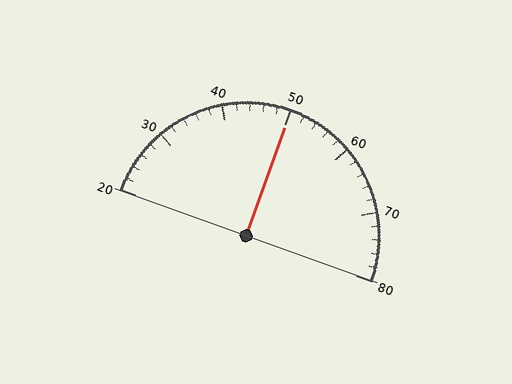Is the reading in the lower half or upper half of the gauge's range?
The reading is in the upper half of the range (20 to 80).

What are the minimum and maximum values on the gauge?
The gauge ranges from 20 to 80.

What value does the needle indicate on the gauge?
The needle indicates approximately 50.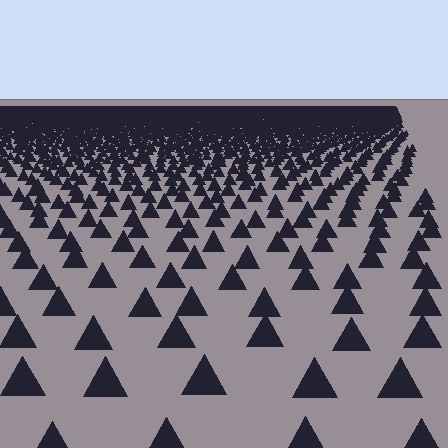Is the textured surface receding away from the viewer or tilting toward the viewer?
The surface is receding away from the viewer. Texture elements get smaller and denser toward the top.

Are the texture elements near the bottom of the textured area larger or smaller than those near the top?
Larger. Near the bottom, elements are closer to the viewer and appear at a bigger on-screen size.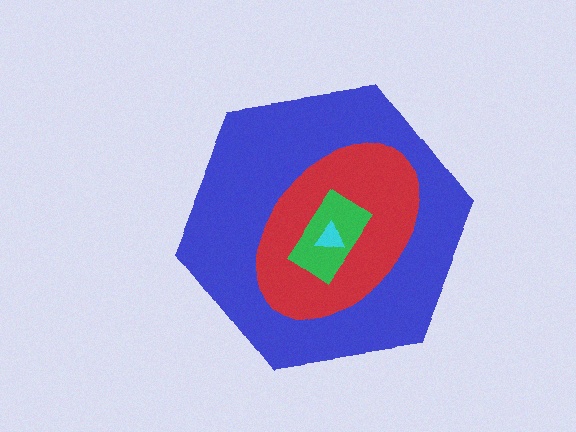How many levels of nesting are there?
4.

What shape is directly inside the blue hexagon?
The red ellipse.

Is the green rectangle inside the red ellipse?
Yes.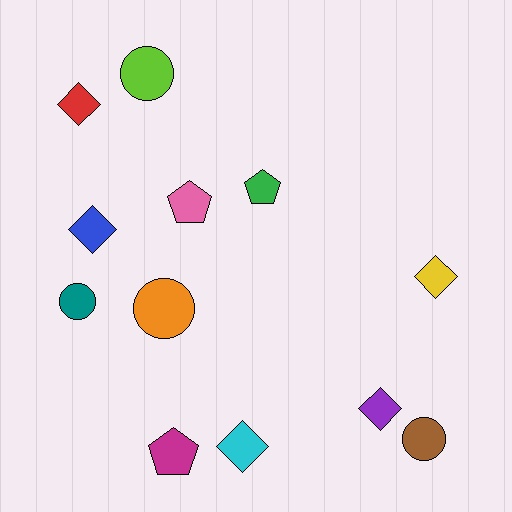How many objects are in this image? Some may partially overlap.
There are 12 objects.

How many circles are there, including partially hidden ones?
There are 4 circles.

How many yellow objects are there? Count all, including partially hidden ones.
There is 1 yellow object.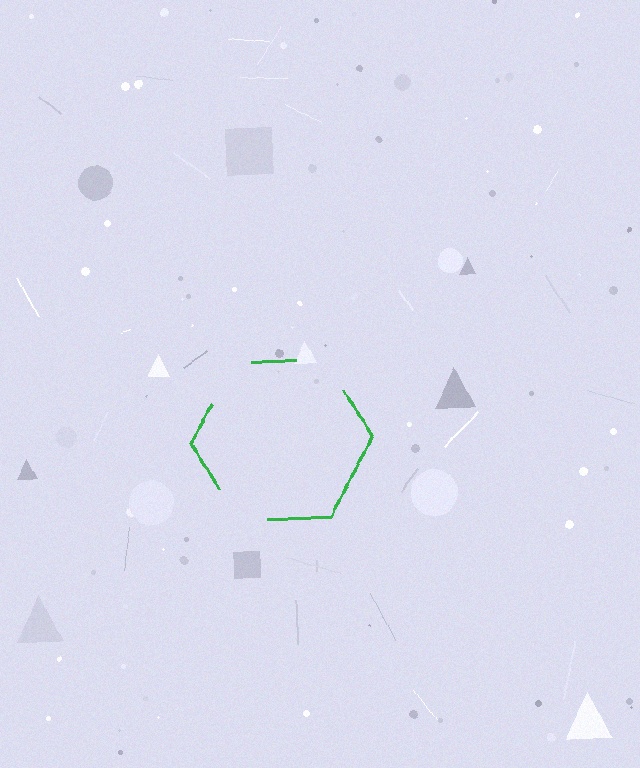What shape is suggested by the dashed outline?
The dashed outline suggests a hexagon.